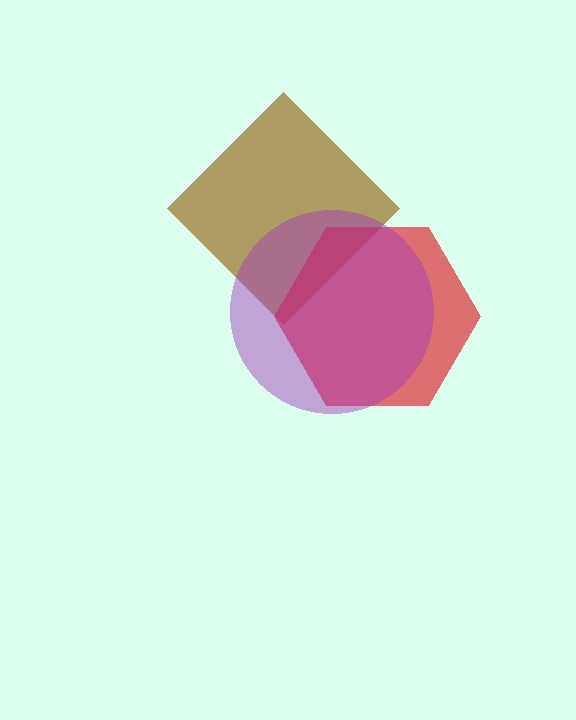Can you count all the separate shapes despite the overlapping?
Yes, there are 3 separate shapes.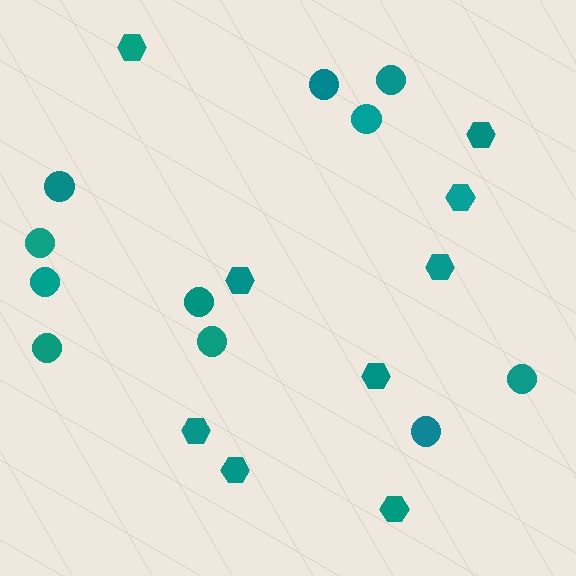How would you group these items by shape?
There are 2 groups: one group of hexagons (9) and one group of circles (11).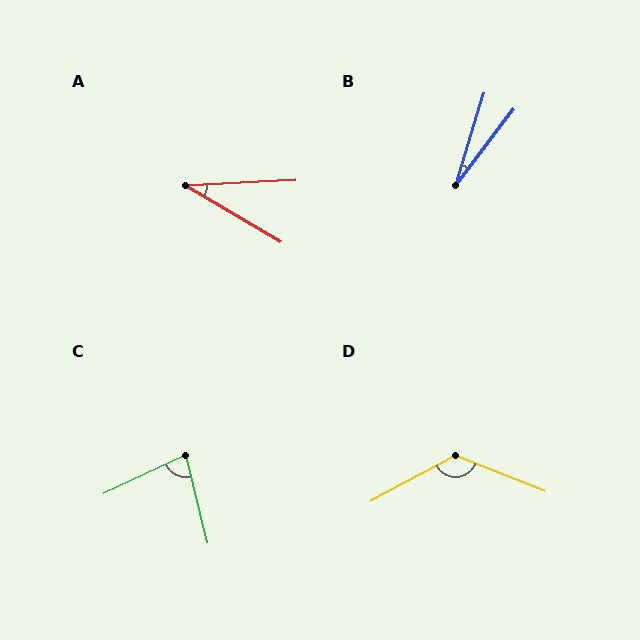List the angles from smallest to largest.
B (21°), A (34°), C (78°), D (130°).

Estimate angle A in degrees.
Approximately 34 degrees.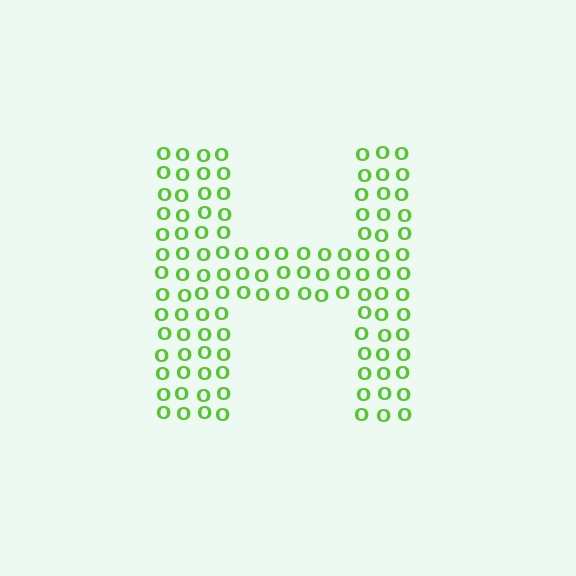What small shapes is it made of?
It is made of small letter O's.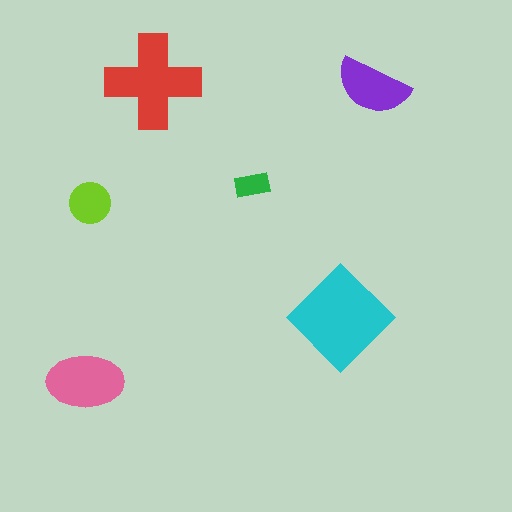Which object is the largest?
The cyan diamond.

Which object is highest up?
The red cross is topmost.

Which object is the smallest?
The green rectangle.